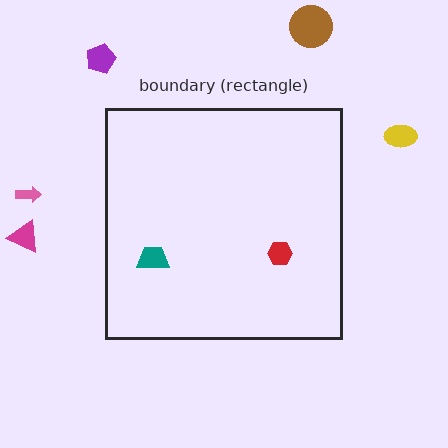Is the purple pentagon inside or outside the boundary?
Outside.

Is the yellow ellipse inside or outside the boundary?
Outside.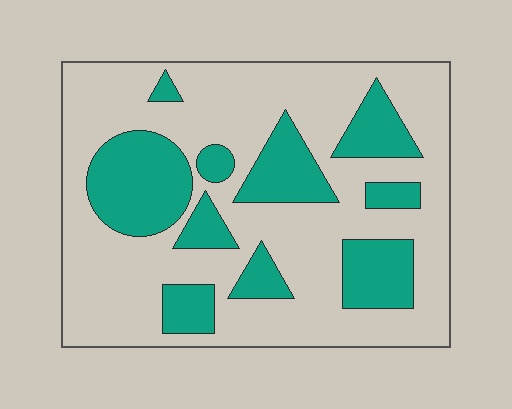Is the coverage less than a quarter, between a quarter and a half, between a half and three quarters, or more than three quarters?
Between a quarter and a half.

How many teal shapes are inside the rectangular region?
10.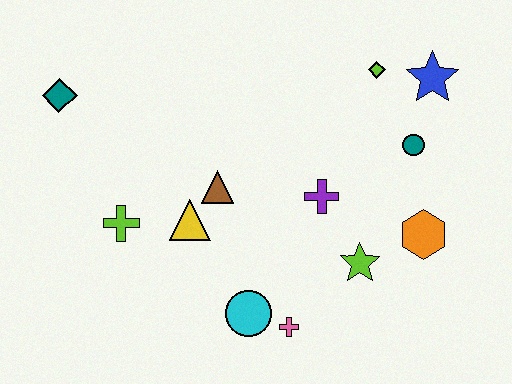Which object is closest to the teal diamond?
The lime cross is closest to the teal diamond.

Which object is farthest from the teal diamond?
The orange hexagon is farthest from the teal diamond.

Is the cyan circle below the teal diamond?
Yes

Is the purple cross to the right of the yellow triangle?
Yes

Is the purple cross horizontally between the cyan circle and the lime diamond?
Yes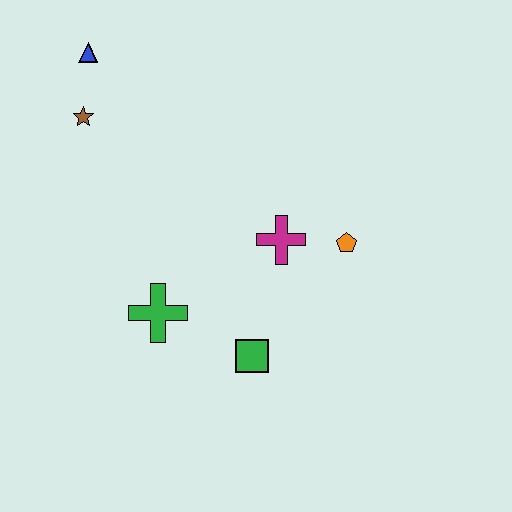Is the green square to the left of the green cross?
No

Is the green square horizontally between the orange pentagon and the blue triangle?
Yes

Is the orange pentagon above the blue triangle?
No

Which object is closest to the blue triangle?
The brown star is closest to the blue triangle.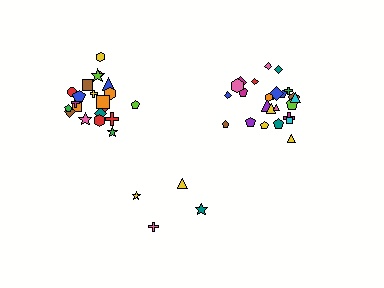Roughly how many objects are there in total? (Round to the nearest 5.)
Roughly 50 objects in total.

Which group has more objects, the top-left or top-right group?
The top-right group.